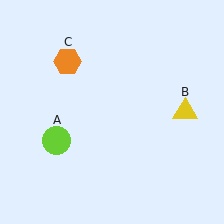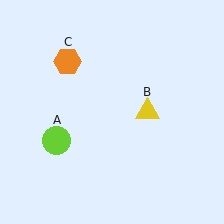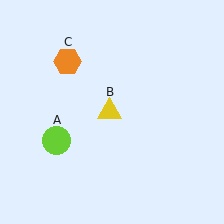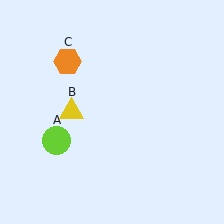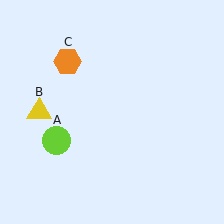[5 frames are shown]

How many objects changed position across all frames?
1 object changed position: yellow triangle (object B).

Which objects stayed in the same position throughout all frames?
Lime circle (object A) and orange hexagon (object C) remained stationary.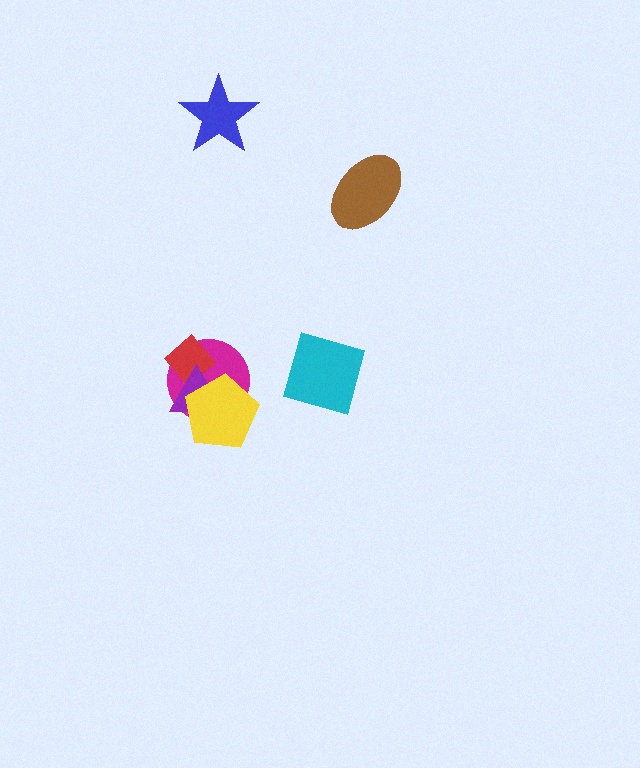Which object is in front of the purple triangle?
The yellow pentagon is in front of the purple triangle.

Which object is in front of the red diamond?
The purple triangle is in front of the red diamond.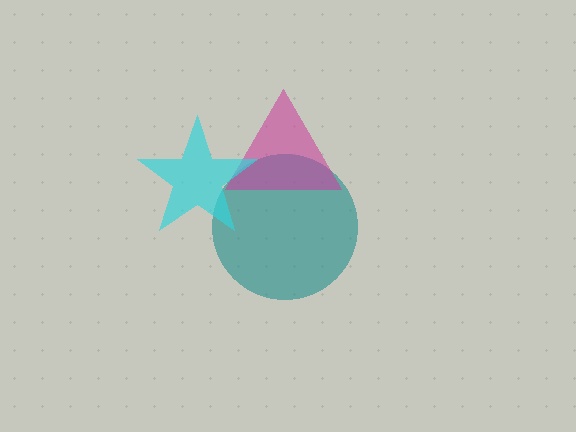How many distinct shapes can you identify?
There are 3 distinct shapes: a teal circle, a magenta triangle, a cyan star.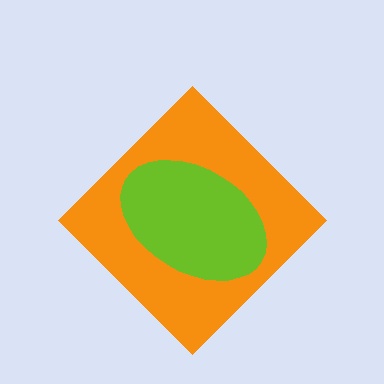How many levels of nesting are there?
2.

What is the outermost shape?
The orange diamond.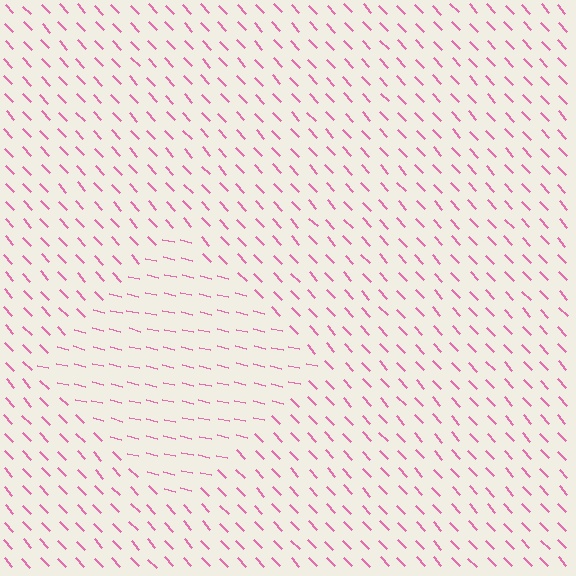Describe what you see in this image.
The image is filled with small pink line segments. A diamond region in the image has lines oriented differently from the surrounding lines, creating a visible texture boundary.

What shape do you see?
I see a diamond.